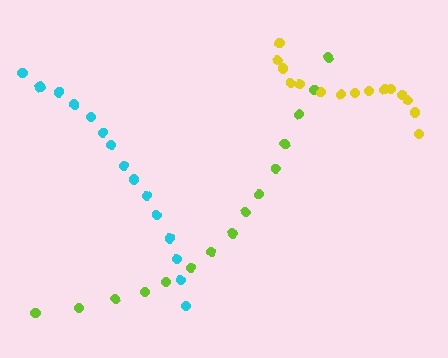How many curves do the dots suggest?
There are 3 distinct paths.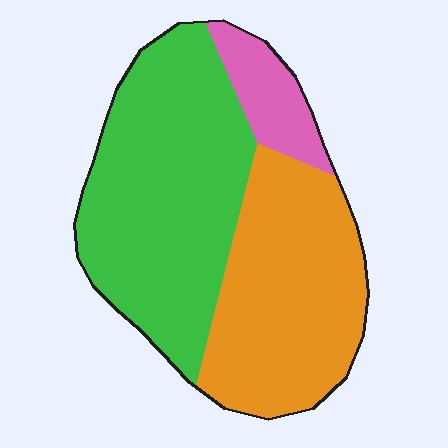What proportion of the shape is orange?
Orange takes up about two fifths (2/5) of the shape.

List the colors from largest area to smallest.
From largest to smallest: green, orange, pink.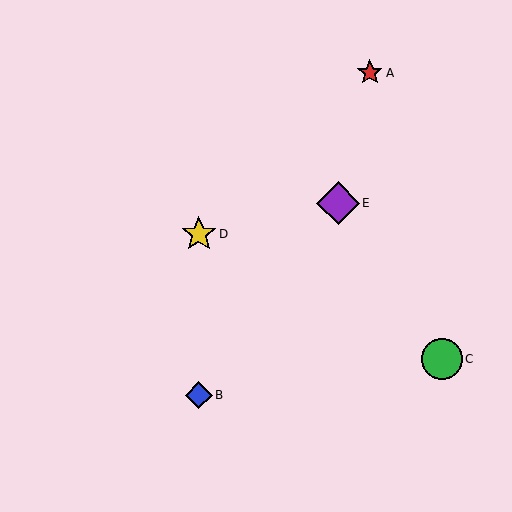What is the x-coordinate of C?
Object C is at x≈442.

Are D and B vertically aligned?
Yes, both are at x≈199.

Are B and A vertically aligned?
No, B is at x≈199 and A is at x≈370.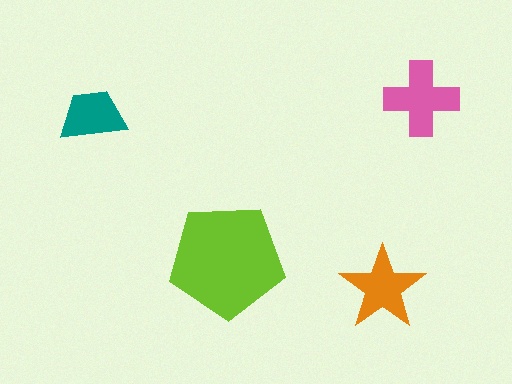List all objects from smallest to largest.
The teal trapezoid, the orange star, the pink cross, the lime pentagon.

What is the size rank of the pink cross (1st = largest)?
2nd.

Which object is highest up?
The pink cross is topmost.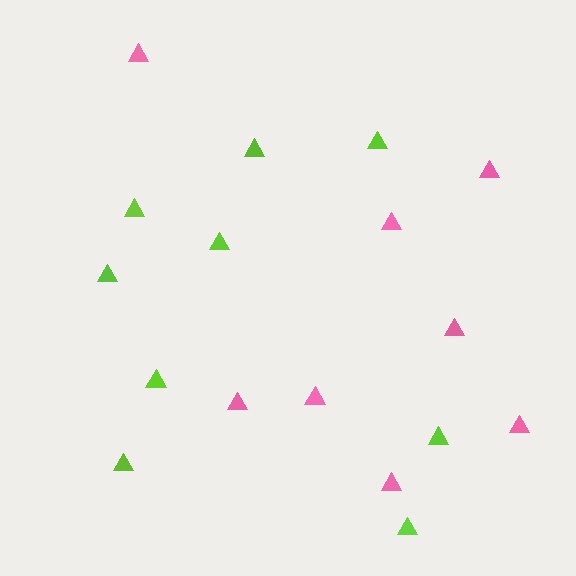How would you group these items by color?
There are 2 groups: one group of lime triangles (9) and one group of pink triangles (8).